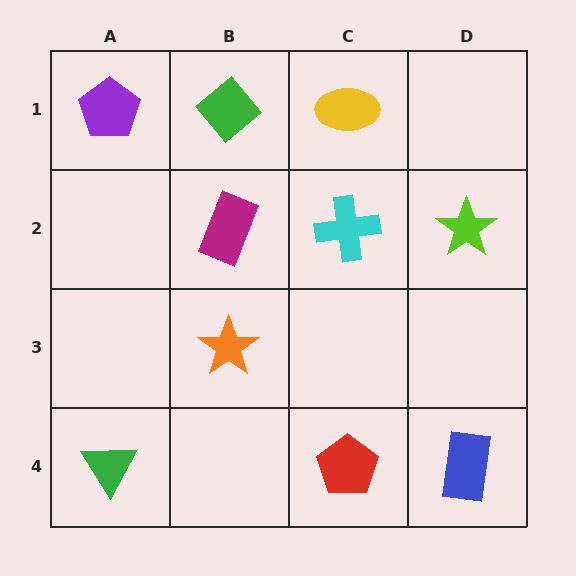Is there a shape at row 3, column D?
No, that cell is empty.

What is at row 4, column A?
A green triangle.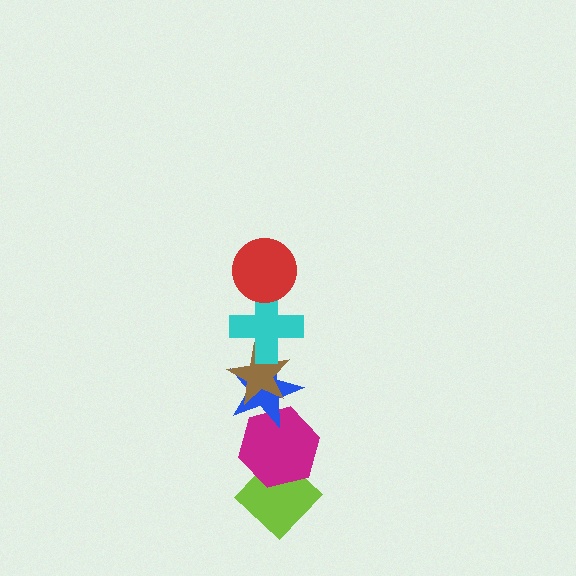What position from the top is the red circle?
The red circle is 1st from the top.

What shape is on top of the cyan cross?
The red circle is on top of the cyan cross.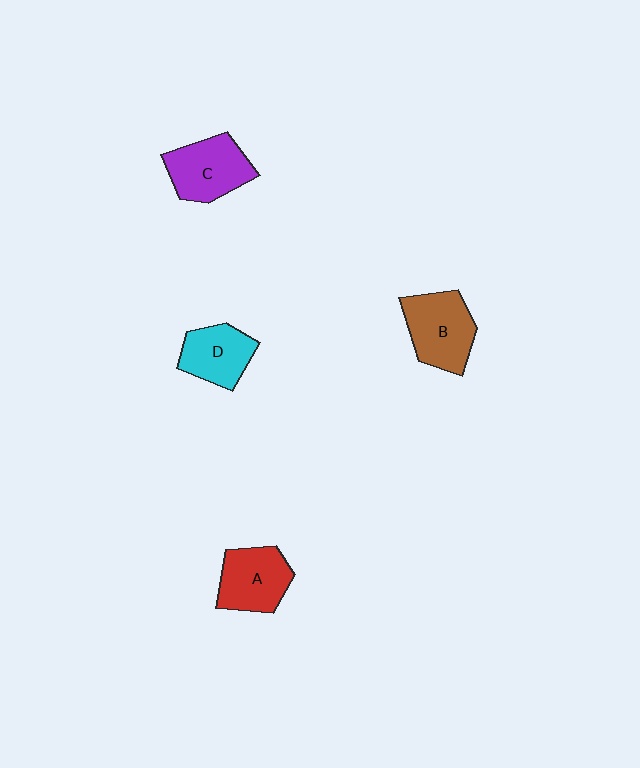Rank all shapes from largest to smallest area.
From largest to smallest: B (brown), C (purple), A (red), D (cyan).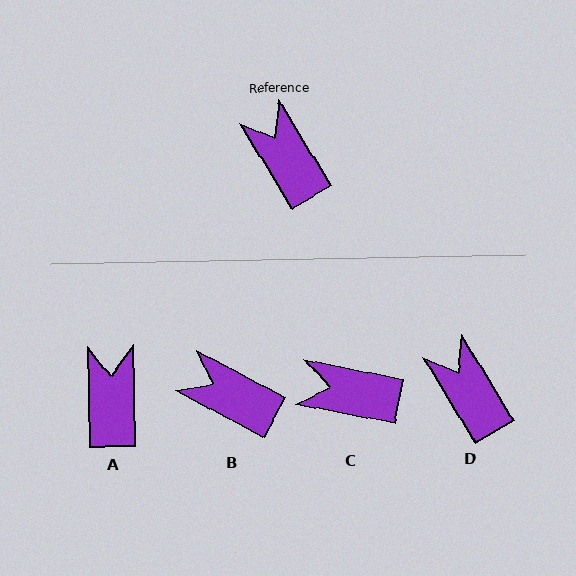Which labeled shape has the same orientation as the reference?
D.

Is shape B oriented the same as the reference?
No, it is off by about 31 degrees.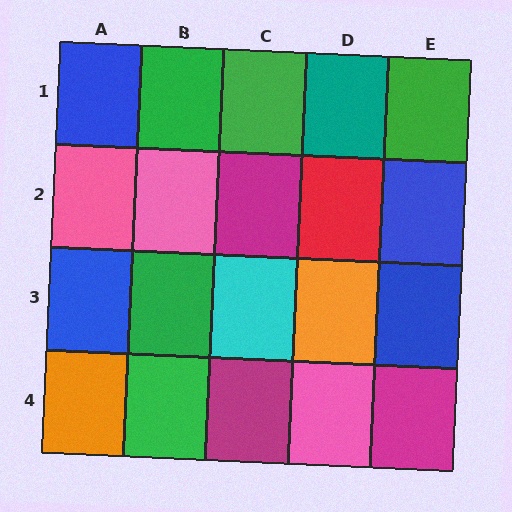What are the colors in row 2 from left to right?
Pink, pink, magenta, red, blue.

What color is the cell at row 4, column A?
Orange.